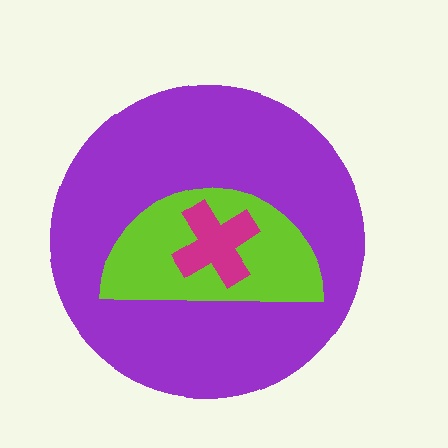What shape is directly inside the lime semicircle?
The magenta cross.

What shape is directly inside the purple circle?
The lime semicircle.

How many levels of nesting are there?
3.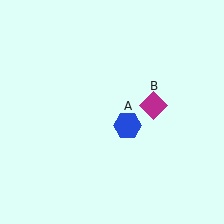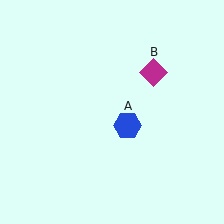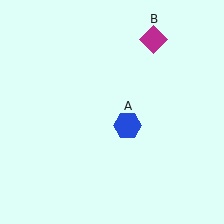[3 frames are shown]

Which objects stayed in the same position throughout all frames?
Blue hexagon (object A) remained stationary.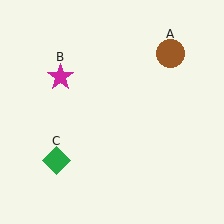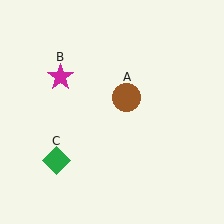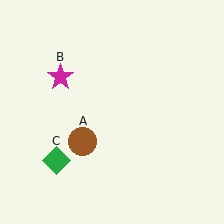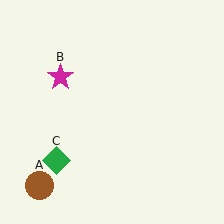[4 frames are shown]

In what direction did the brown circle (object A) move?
The brown circle (object A) moved down and to the left.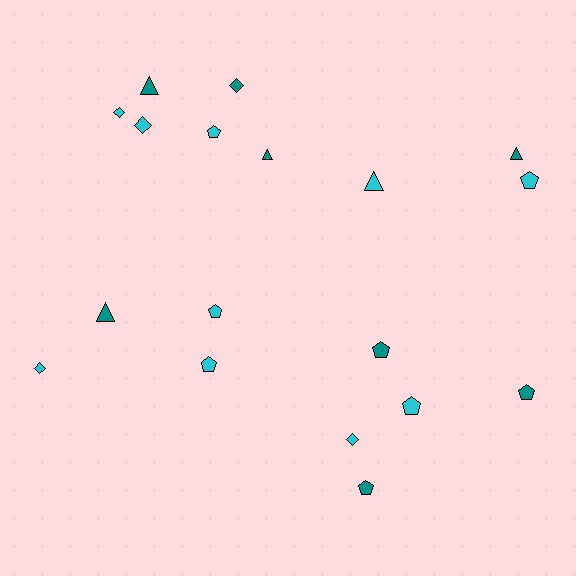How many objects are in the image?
There are 18 objects.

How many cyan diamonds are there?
There are 4 cyan diamonds.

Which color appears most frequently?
Cyan, with 10 objects.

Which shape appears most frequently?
Pentagon, with 8 objects.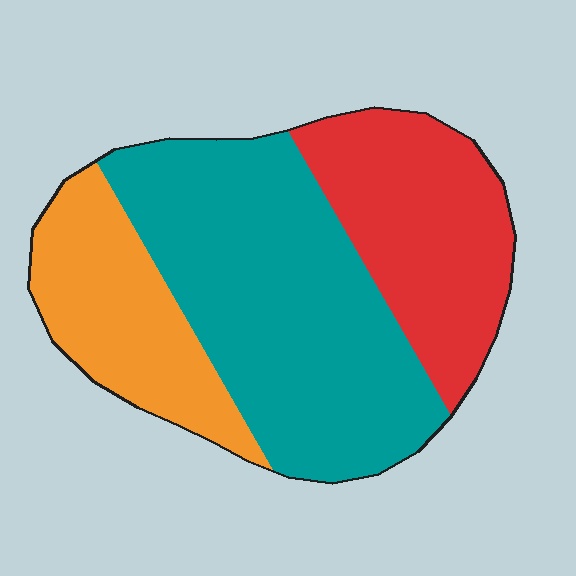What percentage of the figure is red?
Red takes up about one quarter (1/4) of the figure.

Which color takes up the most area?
Teal, at roughly 50%.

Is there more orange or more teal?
Teal.